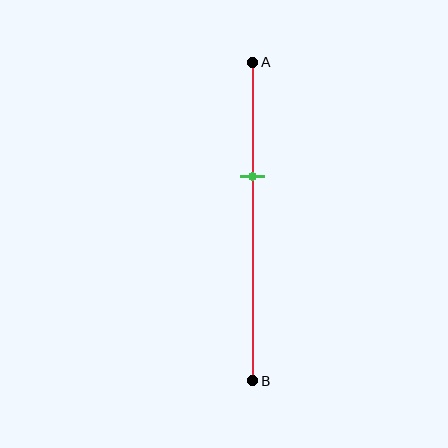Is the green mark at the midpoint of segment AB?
No, the mark is at about 35% from A, not at the 50% midpoint.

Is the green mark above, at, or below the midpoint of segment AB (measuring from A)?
The green mark is above the midpoint of segment AB.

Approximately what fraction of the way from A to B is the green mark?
The green mark is approximately 35% of the way from A to B.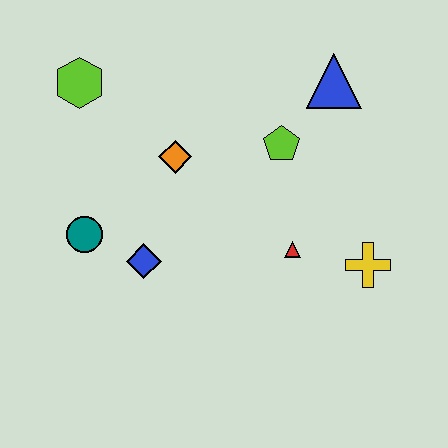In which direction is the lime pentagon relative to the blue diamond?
The lime pentagon is to the right of the blue diamond.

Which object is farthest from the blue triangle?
The teal circle is farthest from the blue triangle.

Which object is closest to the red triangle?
The yellow cross is closest to the red triangle.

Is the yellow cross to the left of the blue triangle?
No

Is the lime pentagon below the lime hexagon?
Yes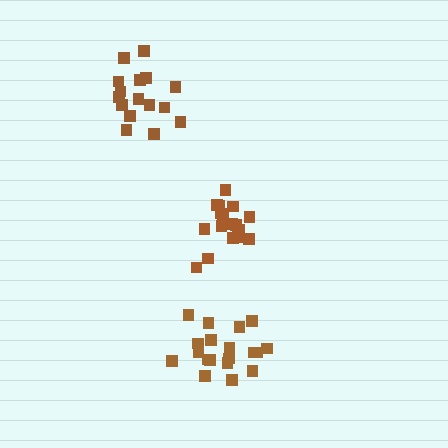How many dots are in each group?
Group 1: 19 dots, Group 2: 16 dots, Group 3: 18 dots (53 total).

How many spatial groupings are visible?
There are 3 spatial groupings.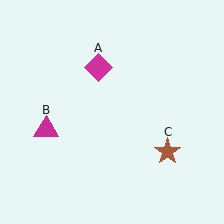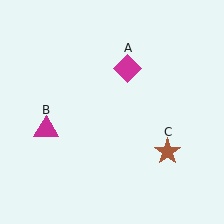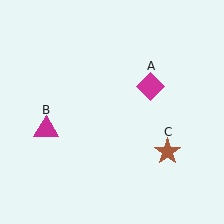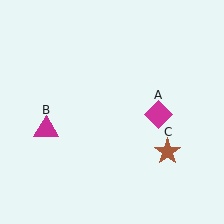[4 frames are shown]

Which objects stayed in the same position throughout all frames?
Magenta triangle (object B) and brown star (object C) remained stationary.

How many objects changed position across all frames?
1 object changed position: magenta diamond (object A).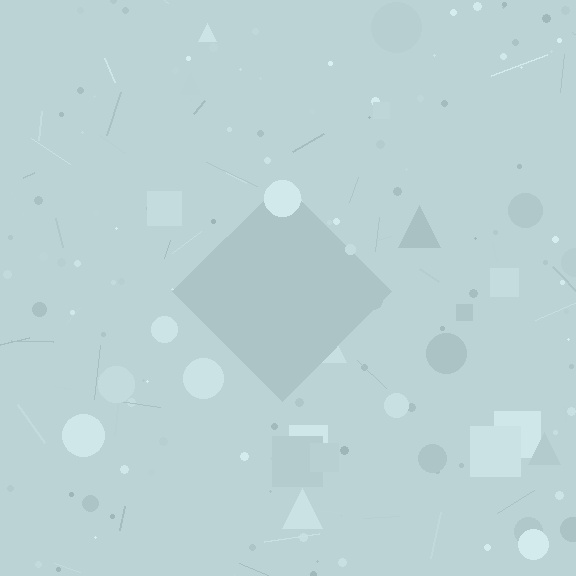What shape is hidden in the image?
A diamond is hidden in the image.